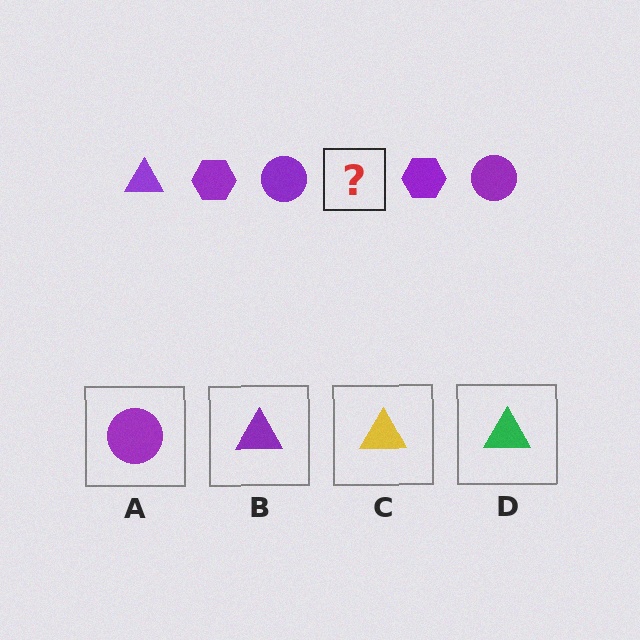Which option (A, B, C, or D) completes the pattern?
B.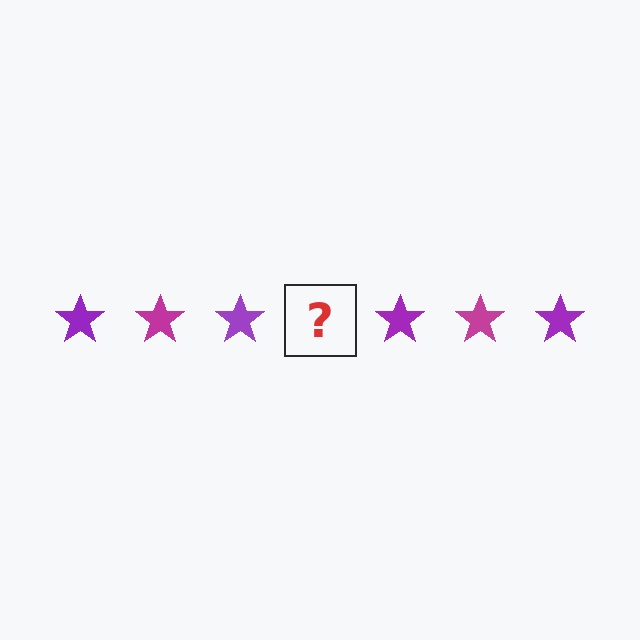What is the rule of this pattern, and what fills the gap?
The rule is that the pattern cycles through purple, magenta stars. The gap should be filled with a magenta star.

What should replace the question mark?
The question mark should be replaced with a magenta star.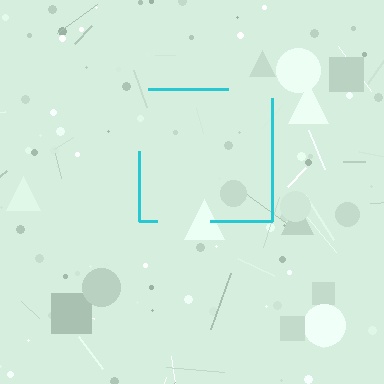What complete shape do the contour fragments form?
The contour fragments form a square.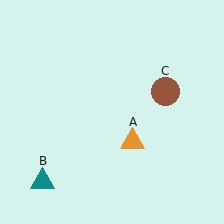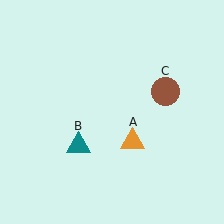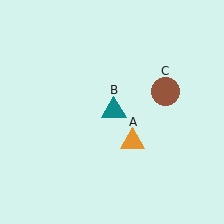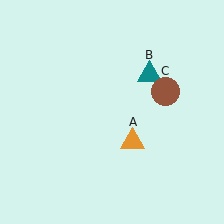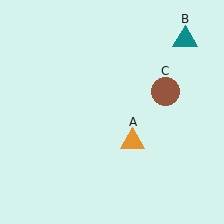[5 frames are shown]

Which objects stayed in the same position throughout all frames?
Orange triangle (object A) and brown circle (object C) remained stationary.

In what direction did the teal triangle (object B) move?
The teal triangle (object B) moved up and to the right.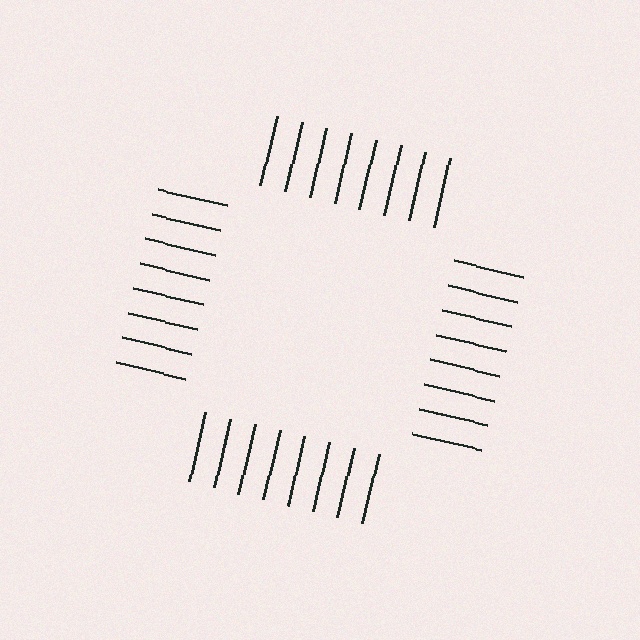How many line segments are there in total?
32 — 8 along each of the 4 edges.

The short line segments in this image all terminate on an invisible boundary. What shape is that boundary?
An illusory square — the line segments terminate on its edges but no continuous stroke is drawn.